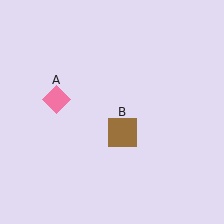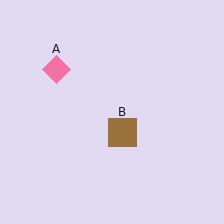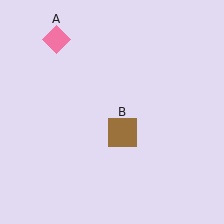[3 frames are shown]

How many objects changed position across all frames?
1 object changed position: pink diamond (object A).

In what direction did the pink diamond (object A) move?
The pink diamond (object A) moved up.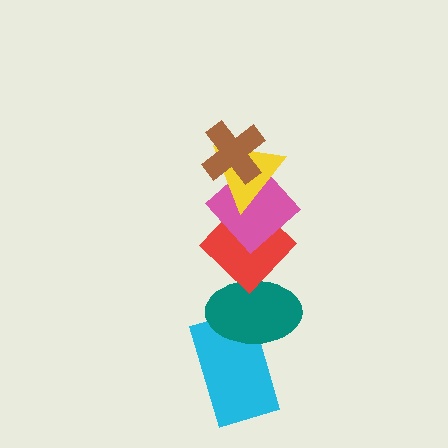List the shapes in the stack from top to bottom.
From top to bottom: the brown cross, the yellow triangle, the pink diamond, the red diamond, the teal ellipse, the cyan rectangle.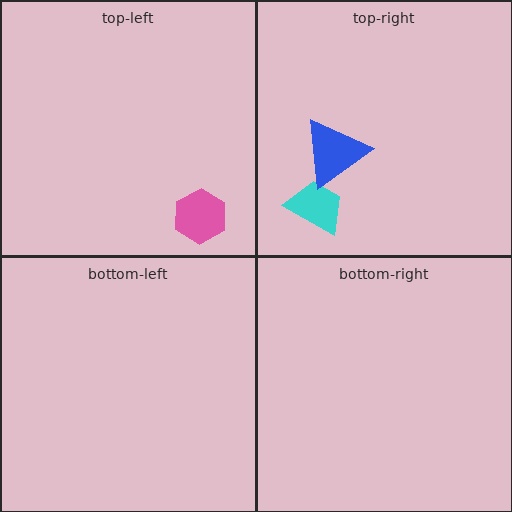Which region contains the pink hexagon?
The top-left region.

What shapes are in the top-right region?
The cyan trapezoid, the blue triangle.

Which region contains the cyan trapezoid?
The top-right region.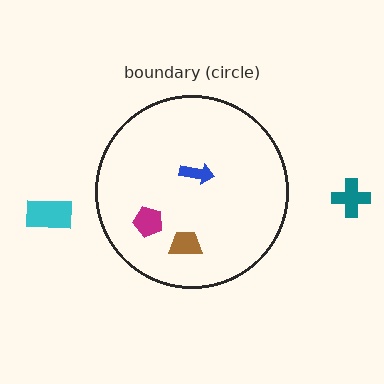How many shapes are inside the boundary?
3 inside, 2 outside.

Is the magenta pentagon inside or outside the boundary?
Inside.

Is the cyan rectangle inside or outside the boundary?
Outside.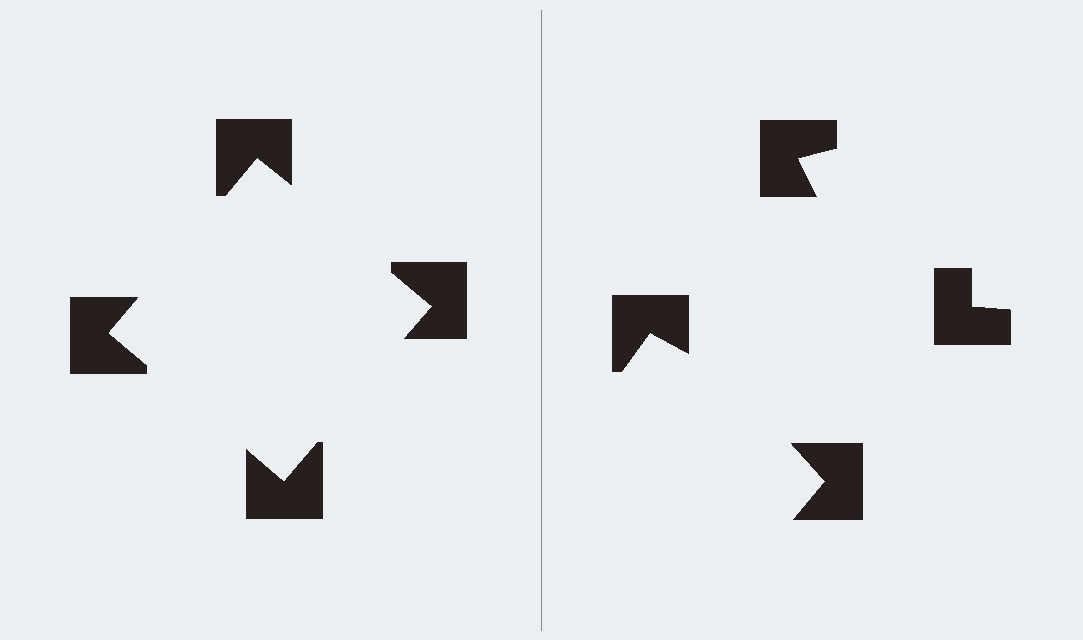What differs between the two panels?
The notched squares are positioned identically on both sides; only the wedge orientations differ. On the left they align to a square; on the right they are misaligned.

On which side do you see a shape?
An illusory square appears on the left side. On the right side the wedge cuts are rotated, so no coherent shape forms.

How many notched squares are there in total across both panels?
8 — 4 on each side.